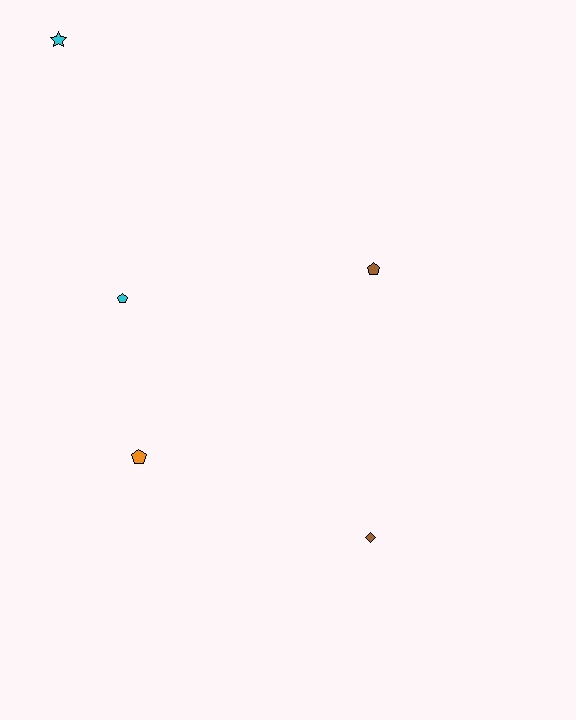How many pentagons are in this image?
There are 3 pentagons.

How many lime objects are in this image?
There are no lime objects.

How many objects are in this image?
There are 5 objects.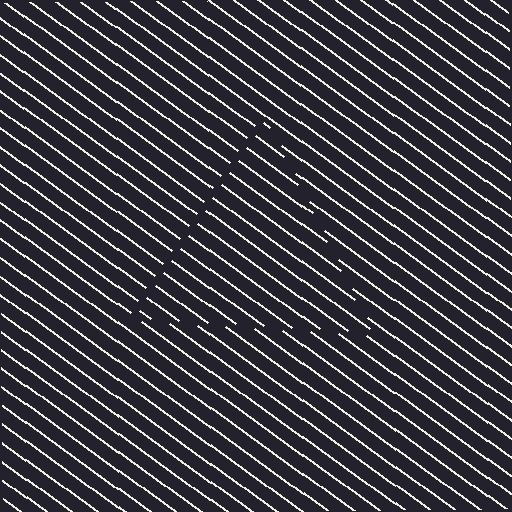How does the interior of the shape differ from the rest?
The interior of the shape contains the same grating, shifted by half a period — the contour is defined by the phase discontinuity where line-ends from the inner and outer gratings abut.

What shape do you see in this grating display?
An illusory triangle. The interior of the shape contains the same grating, shifted by half a period — the contour is defined by the phase discontinuity where line-ends from the inner and outer gratings abut.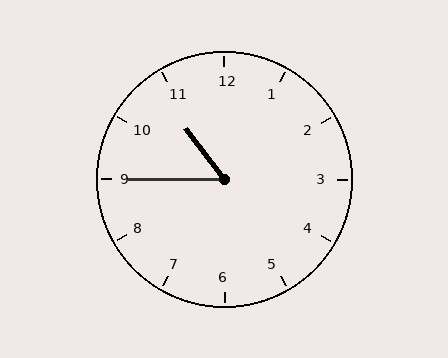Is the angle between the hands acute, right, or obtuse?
It is acute.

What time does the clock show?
10:45.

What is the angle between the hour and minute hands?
Approximately 52 degrees.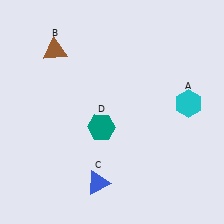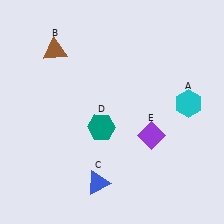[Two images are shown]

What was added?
A purple diamond (E) was added in Image 2.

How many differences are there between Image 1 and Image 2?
There is 1 difference between the two images.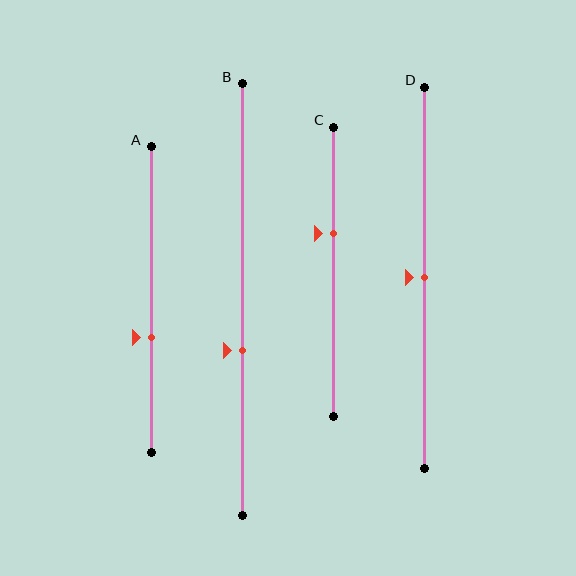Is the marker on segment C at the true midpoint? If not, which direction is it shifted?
No, the marker on segment C is shifted upward by about 13% of the segment length.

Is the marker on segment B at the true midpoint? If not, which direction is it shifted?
No, the marker on segment B is shifted downward by about 12% of the segment length.